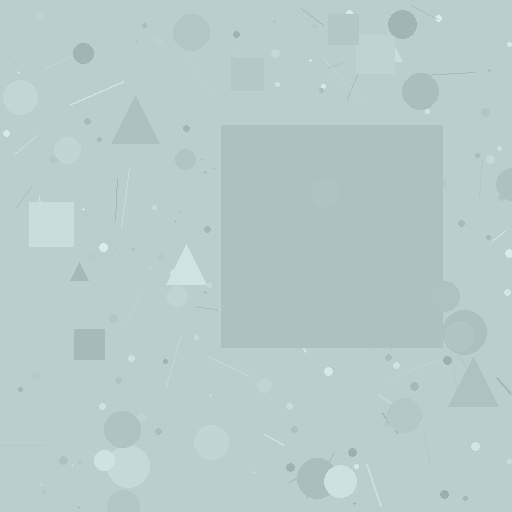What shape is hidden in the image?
A square is hidden in the image.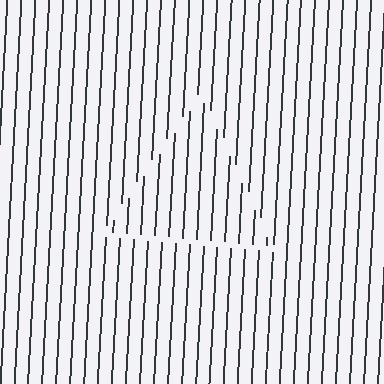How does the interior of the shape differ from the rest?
The interior of the shape contains the same grating, shifted by half a period — the contour is defined by the phase discontinuity where line-ends from the inner and outer gratings abut.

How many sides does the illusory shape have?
3 sides — the line-ends trace a triangle.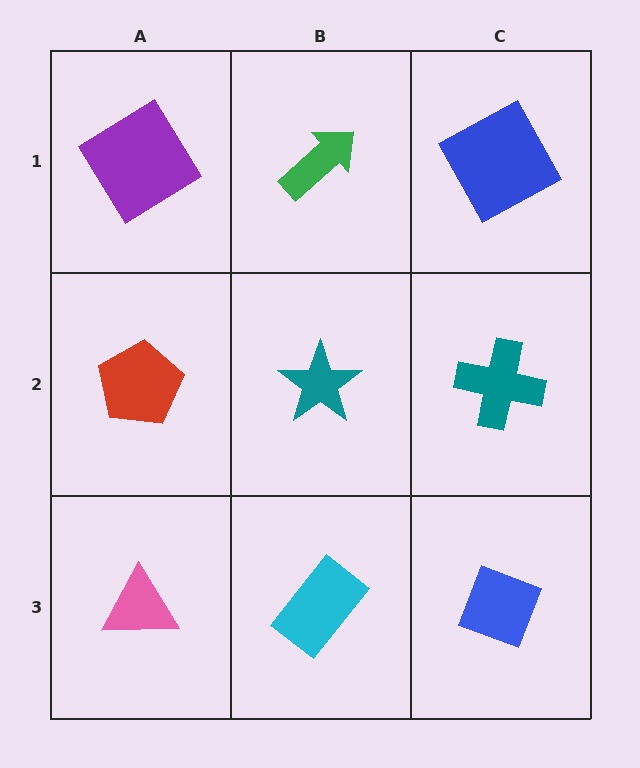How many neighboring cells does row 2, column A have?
3.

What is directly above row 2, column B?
A green arrow.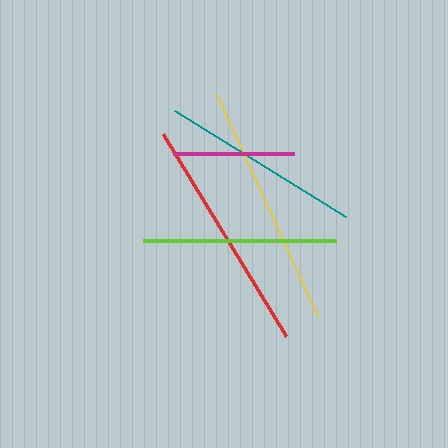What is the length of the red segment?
The red segment is approximately 236 pixels long.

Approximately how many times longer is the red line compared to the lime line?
The red line is approximately 1.2 times the length of the lime line.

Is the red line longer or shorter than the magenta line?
The red line is longer than the magenta line.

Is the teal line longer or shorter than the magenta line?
The teal line is longer than the magenta line.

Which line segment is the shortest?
The magenta line is the shortest at approximately 121 pixels.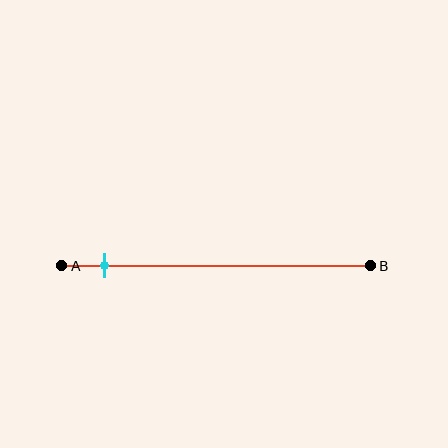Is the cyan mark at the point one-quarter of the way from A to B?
No, the mark is at about 15% from A, not at the 25% one-quarter point.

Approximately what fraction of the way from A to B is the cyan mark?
The cyan mark is approximately 15% of the way from A to B.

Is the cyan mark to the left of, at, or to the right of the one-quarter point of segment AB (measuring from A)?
The cyan mark is to the left of the one-quarter point of segment AB.